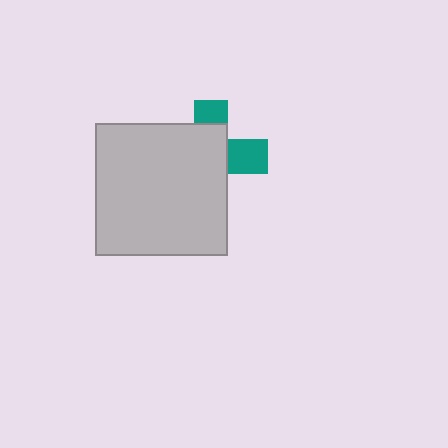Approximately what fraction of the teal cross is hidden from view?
Roughly 67% of the teal cross is hidden behind the light gray square.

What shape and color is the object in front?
The object in front is a light gray square.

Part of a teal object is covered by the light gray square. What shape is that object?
It is a cross.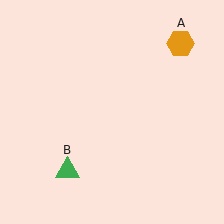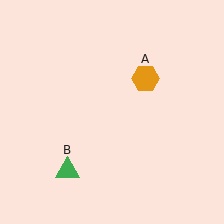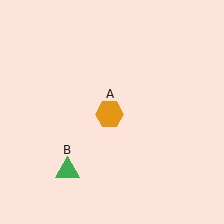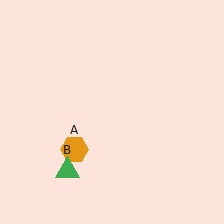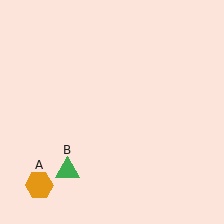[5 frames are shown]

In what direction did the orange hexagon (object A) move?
The orange hexagon (object A) moved down and to the left.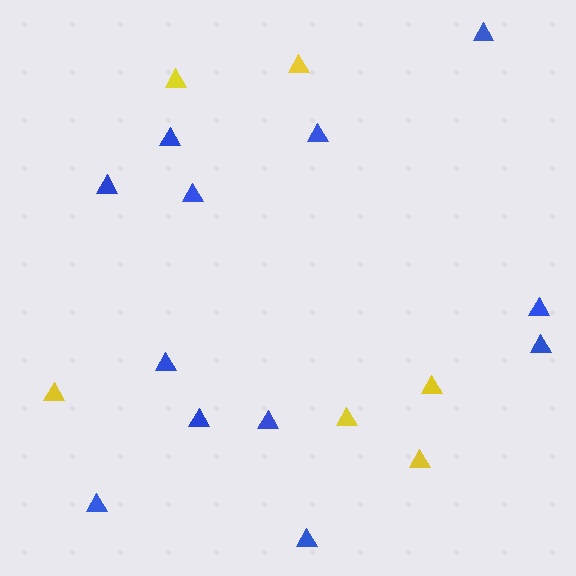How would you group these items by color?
There are 2 groups: one group of yellow triangles (6) and one group of blue triangles (12).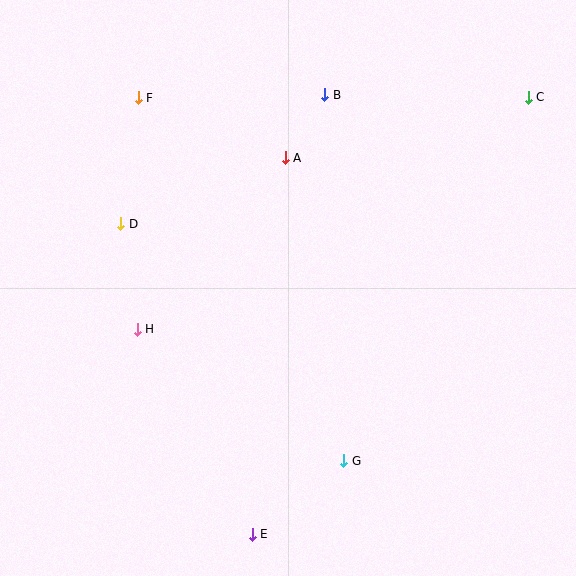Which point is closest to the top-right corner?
Point C is closest to the top-right corner.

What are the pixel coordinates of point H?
Point H is at (137, 329).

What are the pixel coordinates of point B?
Point B is at (325, 95).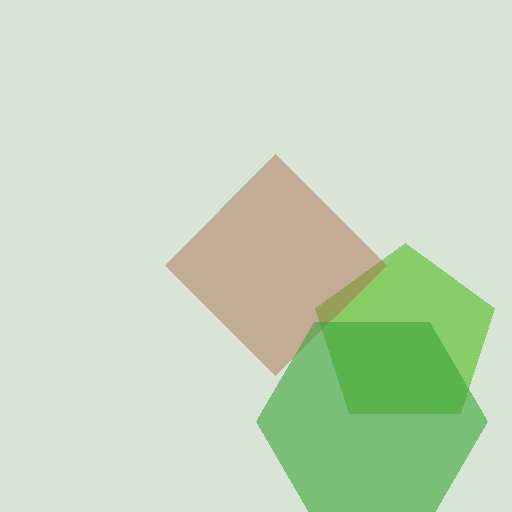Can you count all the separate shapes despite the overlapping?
Yes, there are 3 separate shapes.